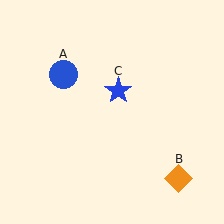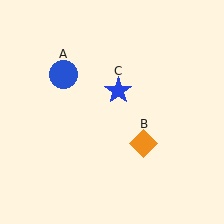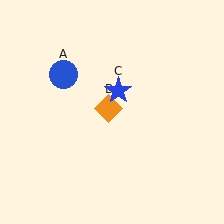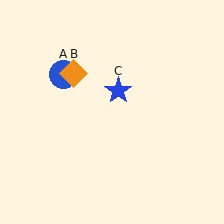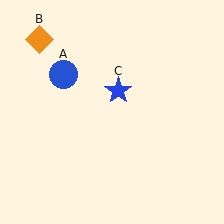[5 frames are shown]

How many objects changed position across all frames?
1 object changed position: orange diamond (object B).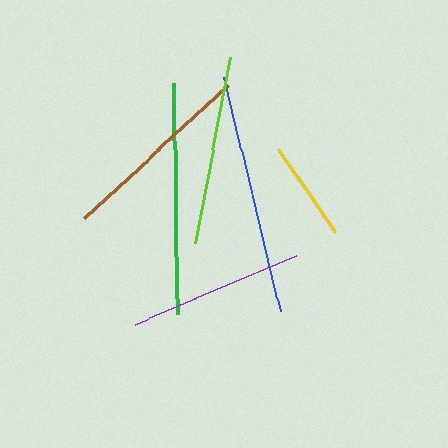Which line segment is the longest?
The blue line is the longest at approximately 240 pixels.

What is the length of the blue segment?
The blue segment is approximately 240 pixels long.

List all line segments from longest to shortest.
From longest to shortest: blue, green, brown, lime, purple, yellow.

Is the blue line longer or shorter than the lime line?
The blue line is longer than the lime line.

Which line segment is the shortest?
The yellow line is the shortest at approximately 101 pixels.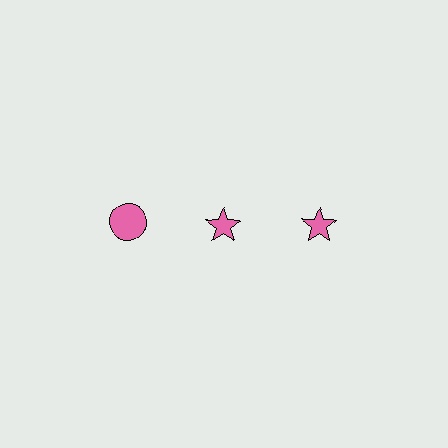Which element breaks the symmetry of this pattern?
The pink circle in the top row, leftmost column breaks the symmetry. All other shapes are pink stars.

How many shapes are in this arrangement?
There are 3 shapes arranged in a grid pattern.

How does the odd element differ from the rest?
It has a different shape: circle instead of star.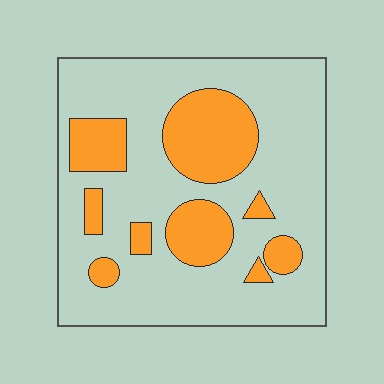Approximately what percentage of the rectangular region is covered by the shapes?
Approximately 25%.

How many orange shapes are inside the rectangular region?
9.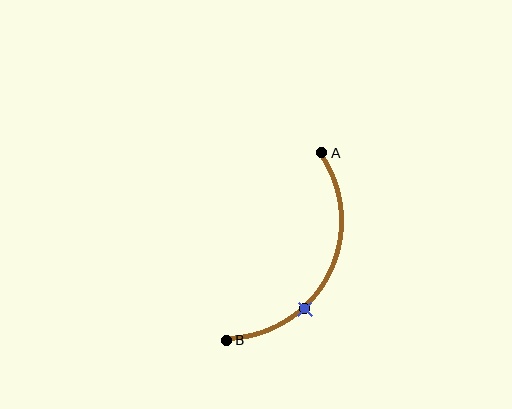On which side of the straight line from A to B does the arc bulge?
The arc bulges to the right of the straight line connecting A and B.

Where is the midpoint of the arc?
The arc midpoint is the point on the curve farthest from the straight line joining A and B. It sits to the right of that line.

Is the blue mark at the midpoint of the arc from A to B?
No. The blue mark lies on the arc but is closer to endpoint B. The arc midpoint would be at the point on the curve equidistant along the arc from both A and B.